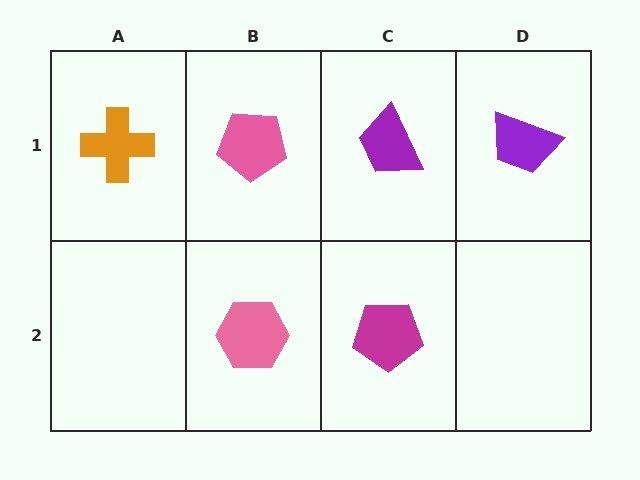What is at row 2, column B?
A pink hexagon.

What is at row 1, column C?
A purple trapezoid.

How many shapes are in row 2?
2 shapes.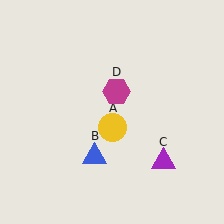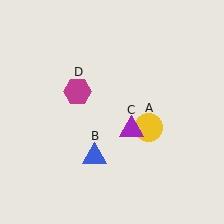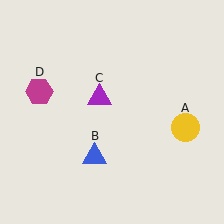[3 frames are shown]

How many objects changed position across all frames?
3 objects changed position: yellow circle (object A), purple triangle (object C), magenta hexagon (object D).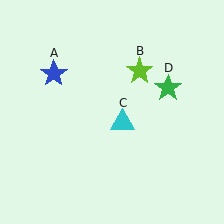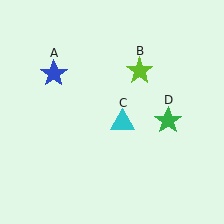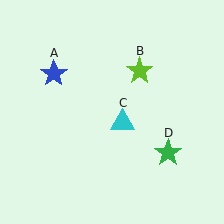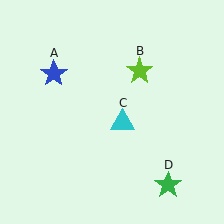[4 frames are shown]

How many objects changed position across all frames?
1 object changed position: green star (object D).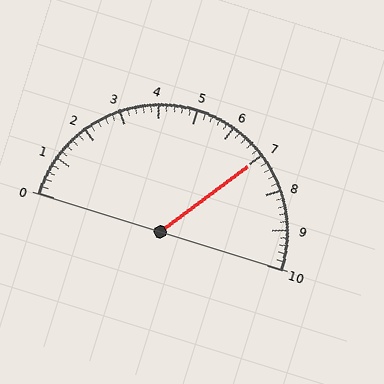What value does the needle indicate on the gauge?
The needle indicates approximately 7.0.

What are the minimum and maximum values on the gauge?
The gauge ranges from 0 to 10.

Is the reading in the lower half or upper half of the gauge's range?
The reading is in the upper half of the range (0 to 10).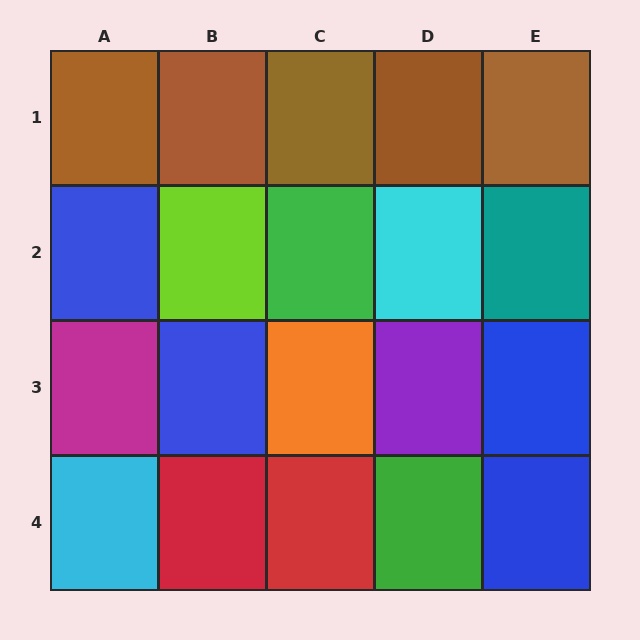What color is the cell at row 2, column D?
Cyan.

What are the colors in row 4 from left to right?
Cyan, red, red, green, blue.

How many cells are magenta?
1 cell is magenta.